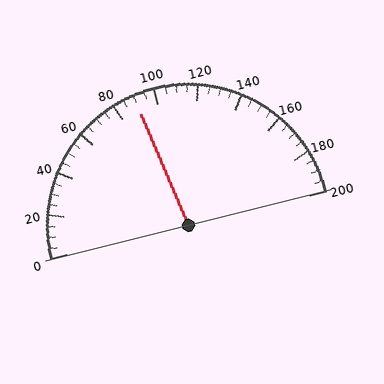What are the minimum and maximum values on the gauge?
The gauge ranges from 0 to 200.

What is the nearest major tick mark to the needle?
The nearest major tick mark is 80.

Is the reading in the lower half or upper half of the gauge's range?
The reading is in the lower half of the range (0 to 200).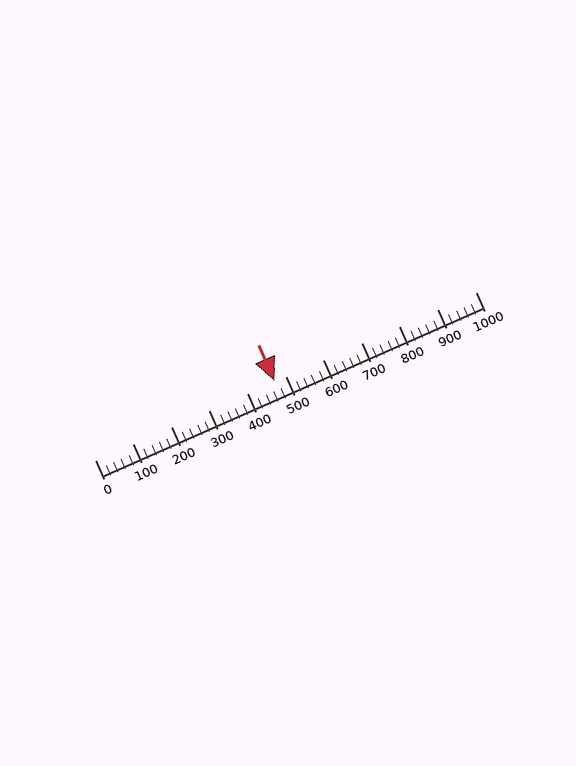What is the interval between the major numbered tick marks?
The major tick marks are spaced 100 units apart.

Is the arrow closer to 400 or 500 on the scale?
The arrow is closer to 500.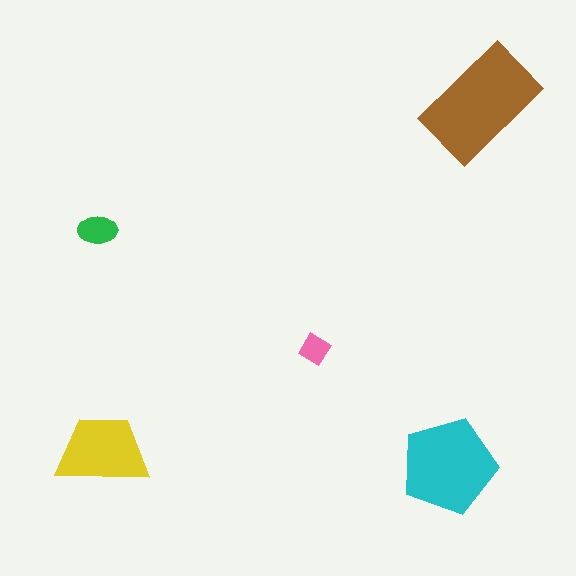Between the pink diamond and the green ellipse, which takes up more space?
The green ellipse.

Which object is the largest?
The brown rectangle.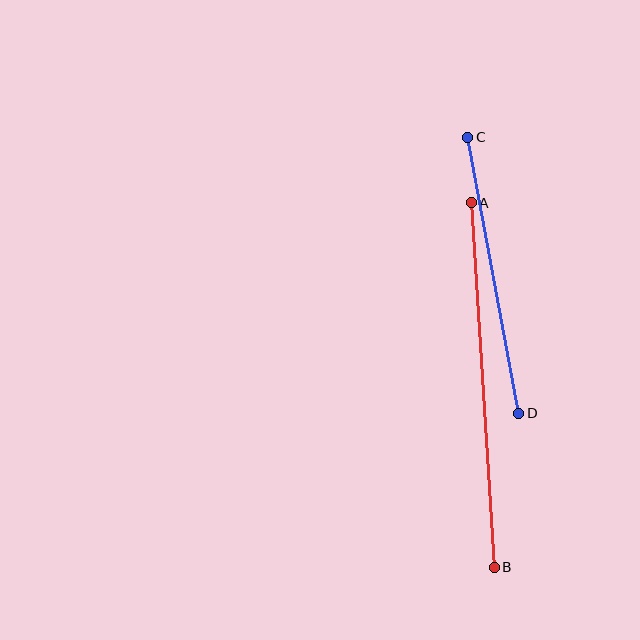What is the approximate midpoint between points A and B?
The midpoint is at approximately (483, 385) pixels.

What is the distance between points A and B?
The distance is approximately 365 pixels.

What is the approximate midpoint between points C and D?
The midpoint is at approximately (493, 275) pixels.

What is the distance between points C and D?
The distance is approximately 281 pixels.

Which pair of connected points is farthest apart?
Points A and B are farthest apart.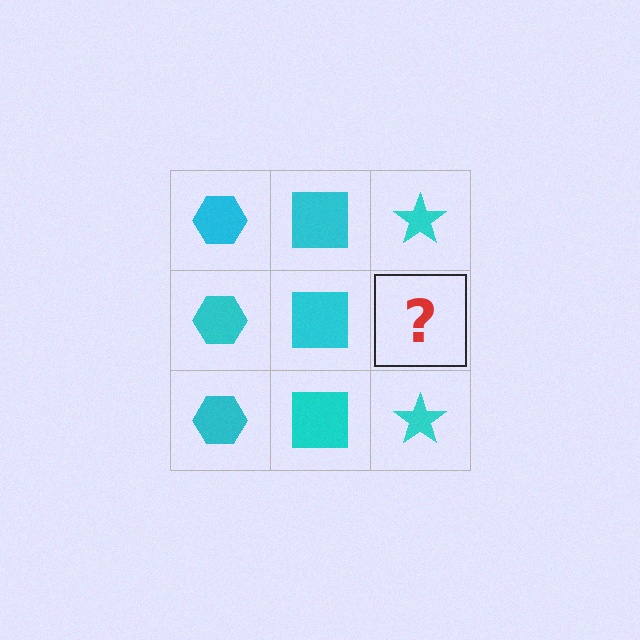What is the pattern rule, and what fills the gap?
The rule is that each column has a consistent shape. The gap should be filled with a cyan star.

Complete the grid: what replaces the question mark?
The question mark should be replaced with a cyan star.